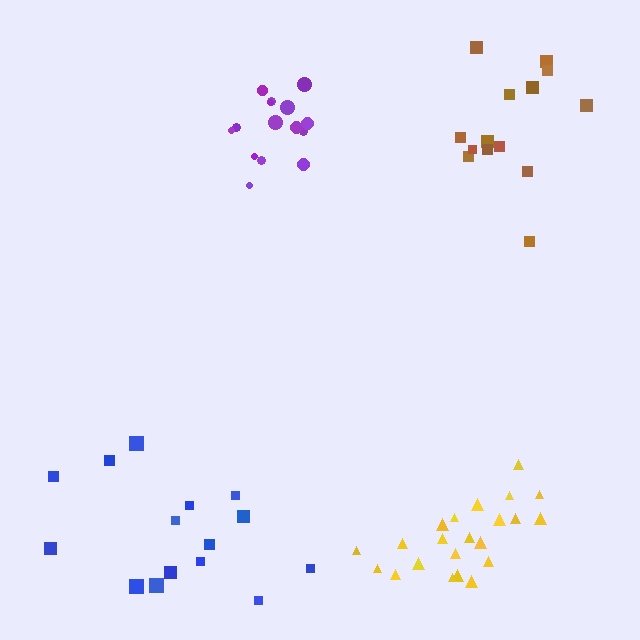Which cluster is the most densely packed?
Purple.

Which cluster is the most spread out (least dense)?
Blue.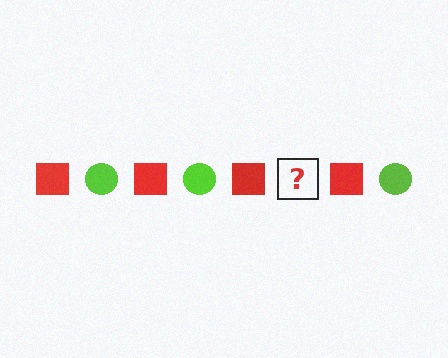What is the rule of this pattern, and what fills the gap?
The rule is that the pattern alternates between red square and lime circle. The gap should be filled with a lime circle.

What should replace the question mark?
The question mark should be replaced with a lime circle.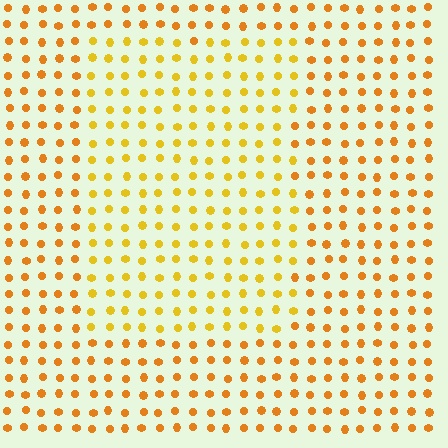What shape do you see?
I see a rectangle.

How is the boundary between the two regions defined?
The boundary is defined purely by a slight shift in hue (about 20 degrees). Spacing, size, and orientation are identical on both sides.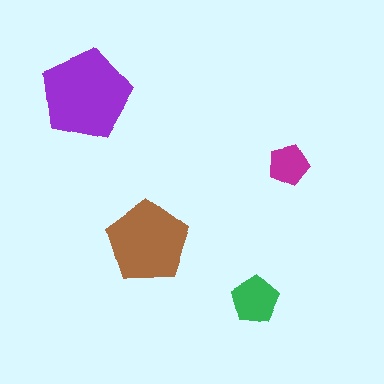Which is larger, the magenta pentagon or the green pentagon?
The green one.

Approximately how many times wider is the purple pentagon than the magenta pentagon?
About 2 times wider.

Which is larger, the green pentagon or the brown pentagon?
The brown one.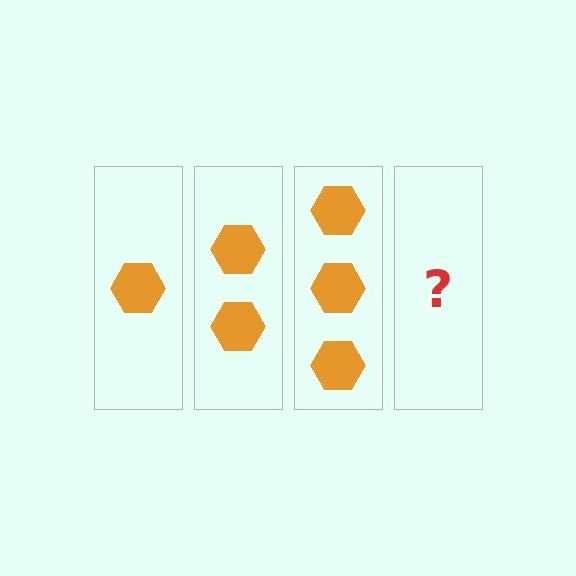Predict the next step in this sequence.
The next step is 4 hexagons.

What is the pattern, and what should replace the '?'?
The pattern is that each step adds one more hexagon. The '?' should be 4 hexagons.